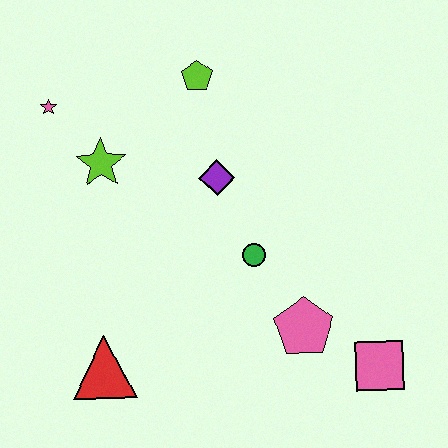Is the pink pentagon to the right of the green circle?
Yes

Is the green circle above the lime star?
No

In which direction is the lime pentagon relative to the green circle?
The lime pentagon is above the green circle.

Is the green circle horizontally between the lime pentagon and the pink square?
Yes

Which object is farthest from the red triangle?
The lime pentagon is farthest from the red triangle.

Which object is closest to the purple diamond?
The green circle is closest to the purple diamond.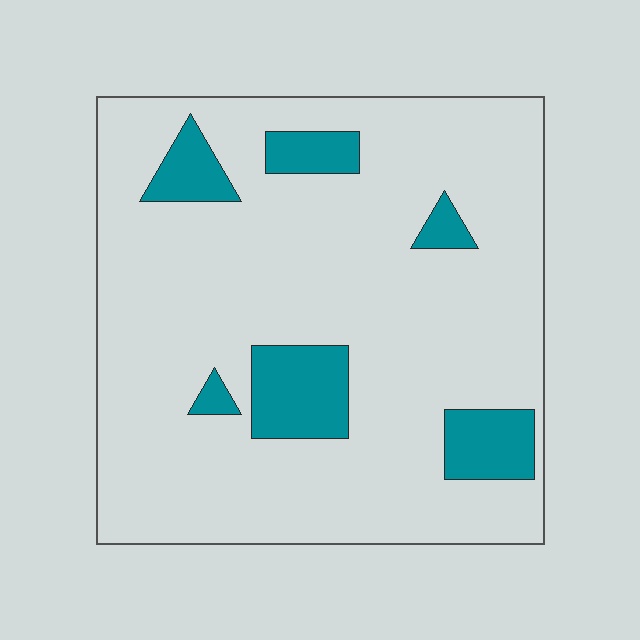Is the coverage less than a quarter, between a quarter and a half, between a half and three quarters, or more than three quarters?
Less than a quarter.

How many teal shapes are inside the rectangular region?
6.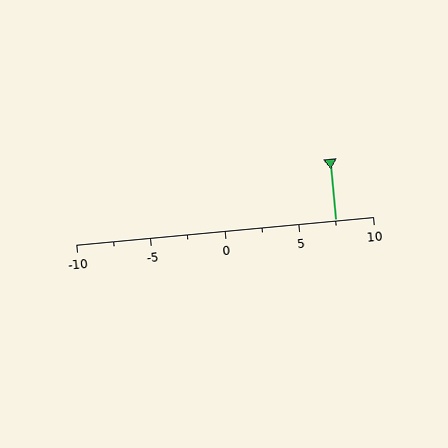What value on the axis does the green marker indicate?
The marker indicates approximately 7.5.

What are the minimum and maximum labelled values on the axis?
The axis runs from -10 to 10.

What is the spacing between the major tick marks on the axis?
The major ticks are spaced 5 apart.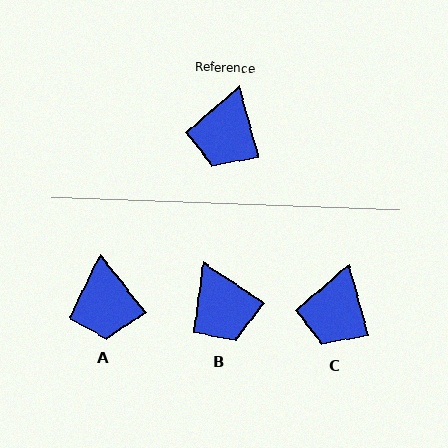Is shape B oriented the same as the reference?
No, it is off by about 42 degrees.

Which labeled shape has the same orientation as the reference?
C.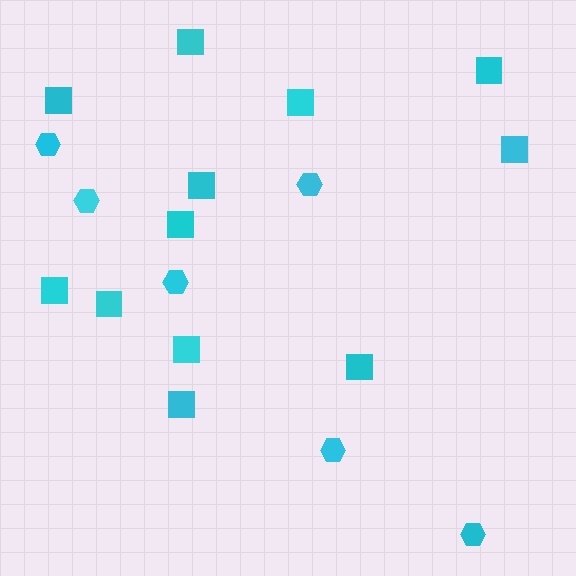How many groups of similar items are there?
There are 2 groups: one group of squares (12) and one group of hexagons (6).